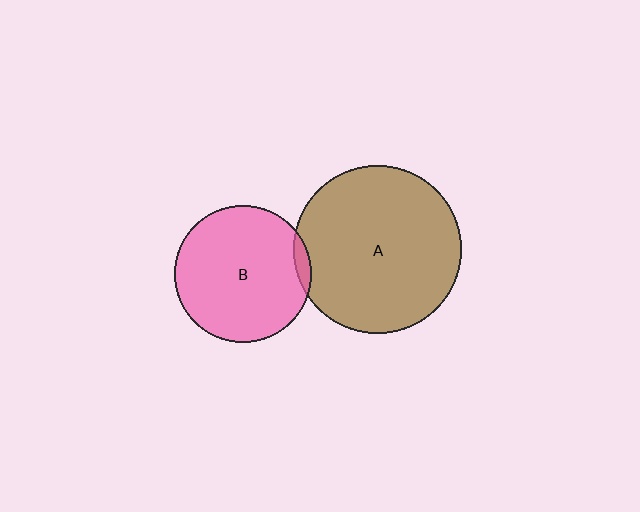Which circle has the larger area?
Circle A (brown).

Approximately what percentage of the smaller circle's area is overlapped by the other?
Approximately 5%.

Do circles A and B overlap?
Yes.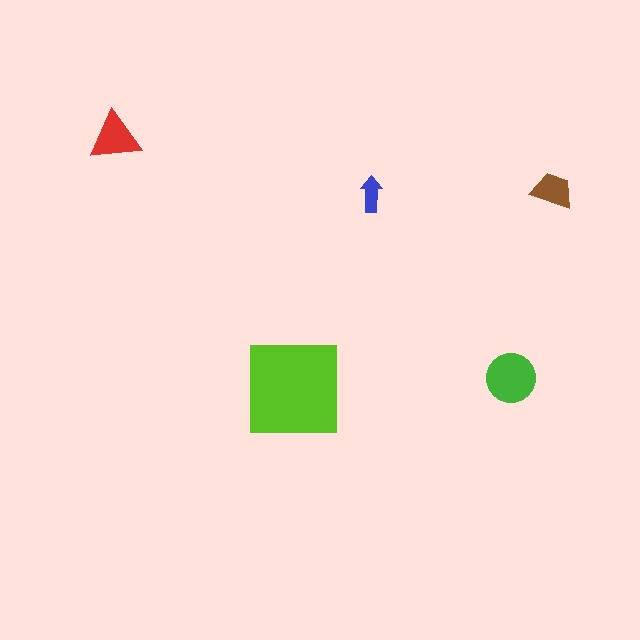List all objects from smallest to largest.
The blue arrow, the brown trapezoid, the red triangle, the green circle, the lime square.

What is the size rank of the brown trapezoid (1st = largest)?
4th.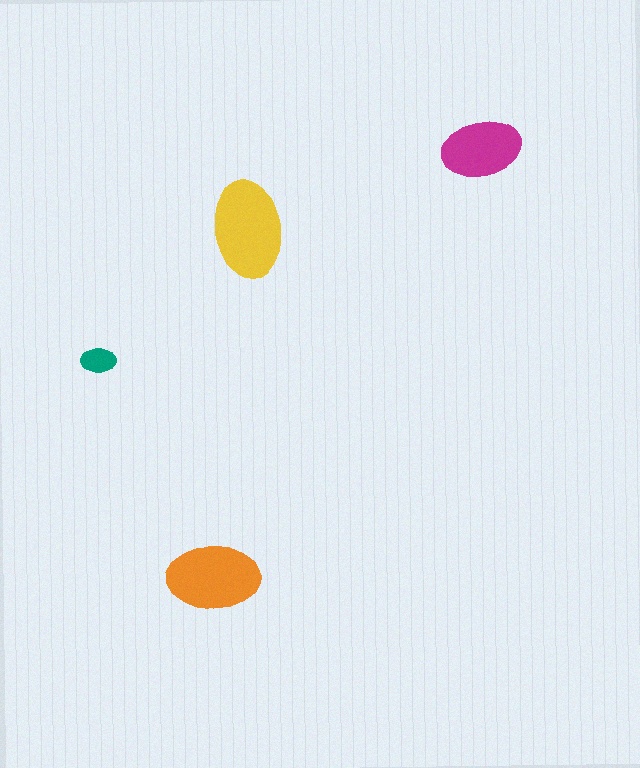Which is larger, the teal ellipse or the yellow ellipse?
The yellow one.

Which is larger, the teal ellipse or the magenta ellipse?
The magenta one.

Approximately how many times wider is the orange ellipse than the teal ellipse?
About 2.5 times wider.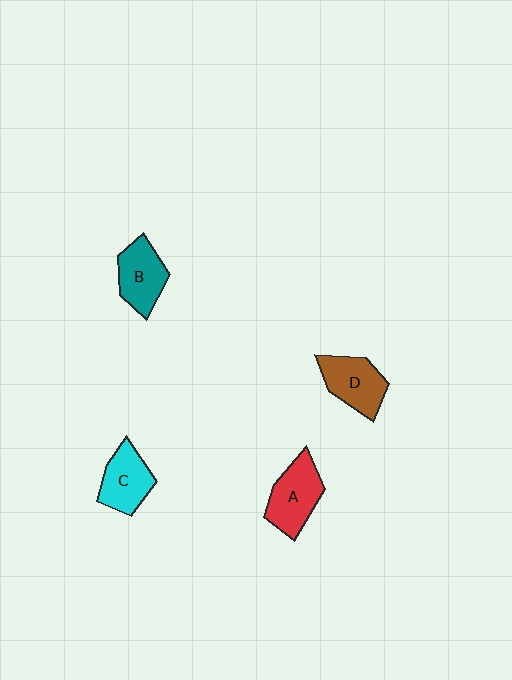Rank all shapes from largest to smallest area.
From largest to smallest: A (red), D (brown), B (teal), C (cyan).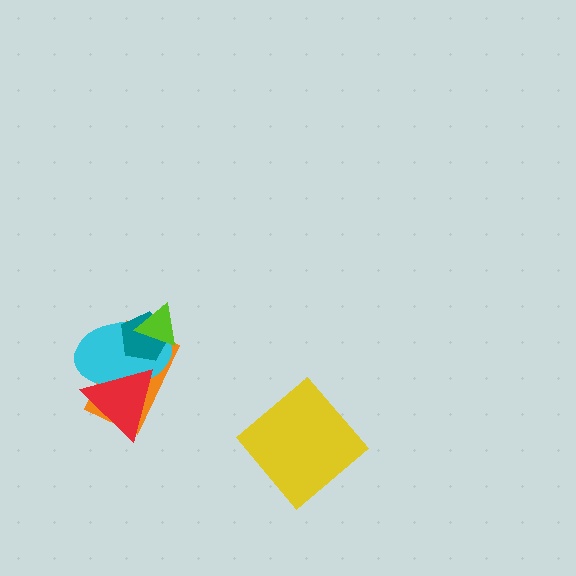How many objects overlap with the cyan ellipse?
4 objects overlap with the cyan ellipse.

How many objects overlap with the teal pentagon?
3 objects overlap with the teal pentagon.